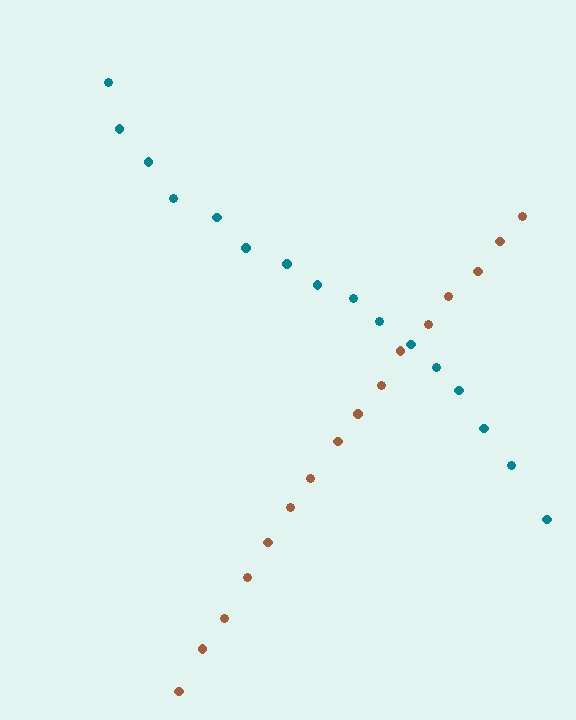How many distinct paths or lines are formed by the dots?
There are 2 distinct paths.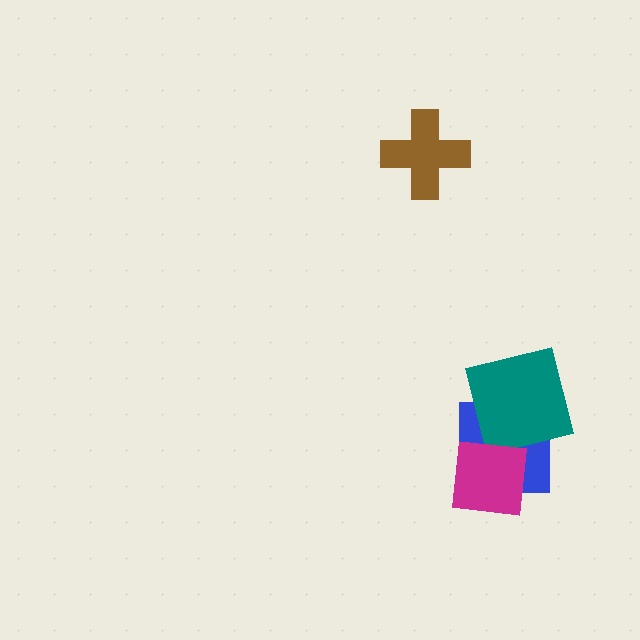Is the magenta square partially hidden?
No, no other shape covers it.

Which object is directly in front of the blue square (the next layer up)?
The teal square is directly in front of the blue square.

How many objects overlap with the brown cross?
0 objects overlap with the brown cross.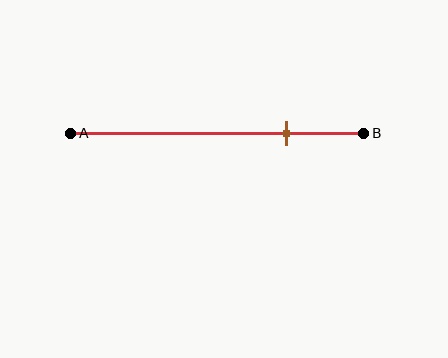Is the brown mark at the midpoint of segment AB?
No, the mark is at about 75% from A, not at the 50% midpoint.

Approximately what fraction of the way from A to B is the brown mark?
The brown mark is approximately 75% of the way from A to B.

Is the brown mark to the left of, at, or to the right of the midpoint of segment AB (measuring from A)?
The brown mark is to the right of the midpoint of segment AB.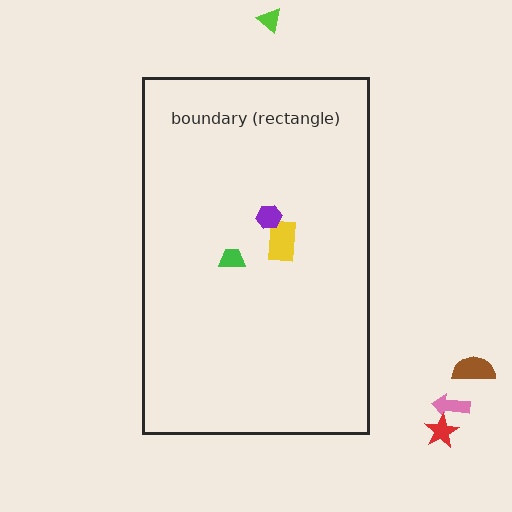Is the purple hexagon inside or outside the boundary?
Inside.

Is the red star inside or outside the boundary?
Outside.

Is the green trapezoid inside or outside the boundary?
Inside.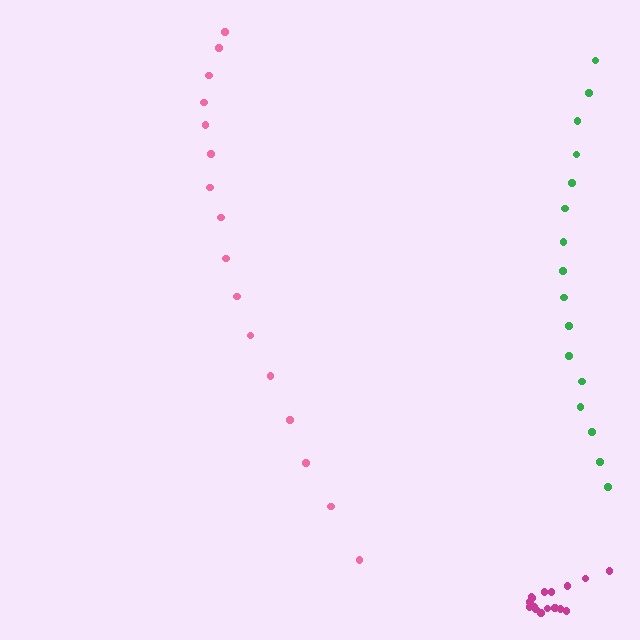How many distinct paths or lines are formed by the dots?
There are 3 distinct paths.